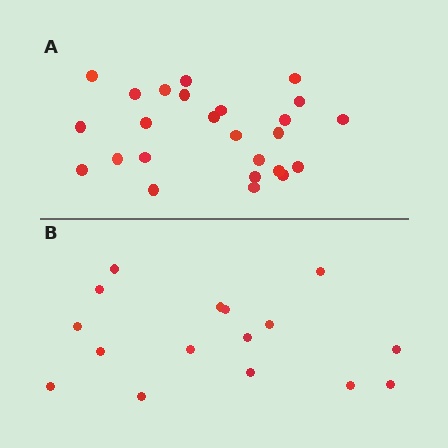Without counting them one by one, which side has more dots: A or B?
Region A (the top region) has more dots.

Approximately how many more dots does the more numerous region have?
Region A has roughly 8 or so more dots than region B.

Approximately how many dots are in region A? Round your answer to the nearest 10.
About 20 dots. (The exact count is 25, which rounds to 20.)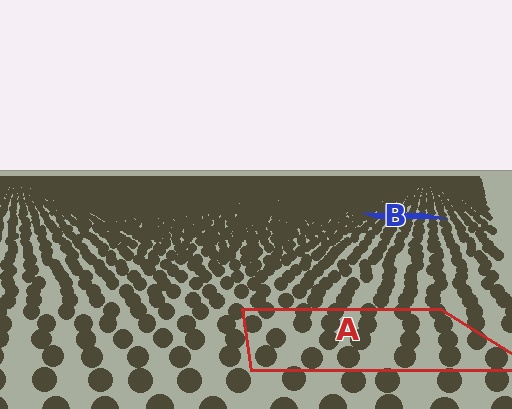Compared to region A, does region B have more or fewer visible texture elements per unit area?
Region B has more texture elements per unit area — they are packed more densely because it is farther away.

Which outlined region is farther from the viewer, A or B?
Region B is farther from the viewer — the texture elements inside it appear smaller and more densely packed.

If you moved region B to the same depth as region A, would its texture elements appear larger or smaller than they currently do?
They would appear larger. At a closer depth, the same texture elements are projected at a bigger on-screen size.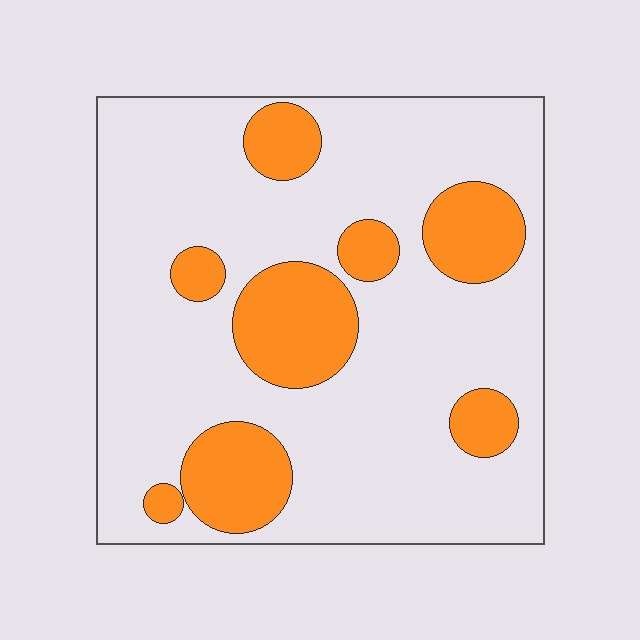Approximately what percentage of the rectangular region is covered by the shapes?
Approximately 25%.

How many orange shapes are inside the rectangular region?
8.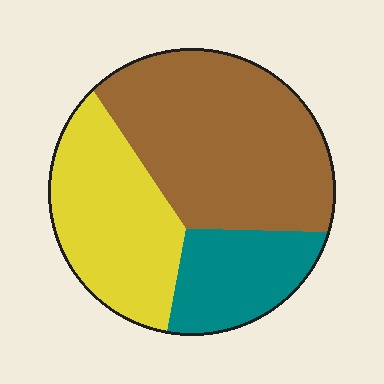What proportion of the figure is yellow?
Yellow takes up between a sixth and a third of the figure.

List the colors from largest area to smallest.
From largest to smallest: brown, yellow, teal.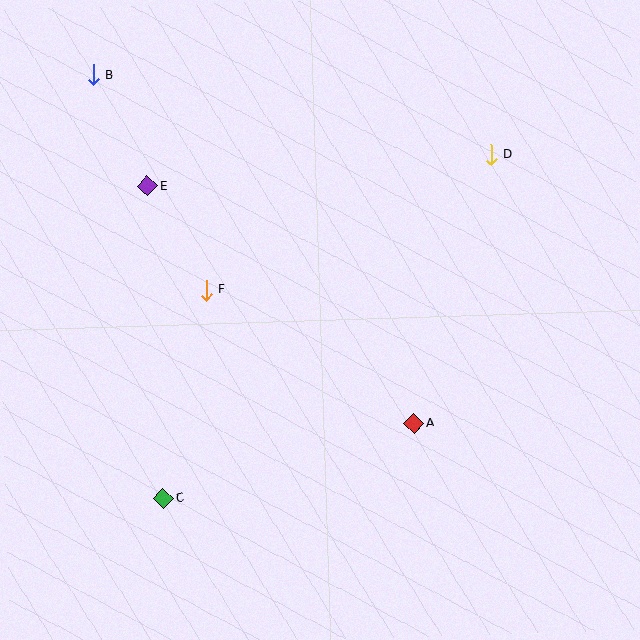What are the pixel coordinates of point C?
Point C is at (164, 498).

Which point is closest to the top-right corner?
Point D is closest to the top-right corner.